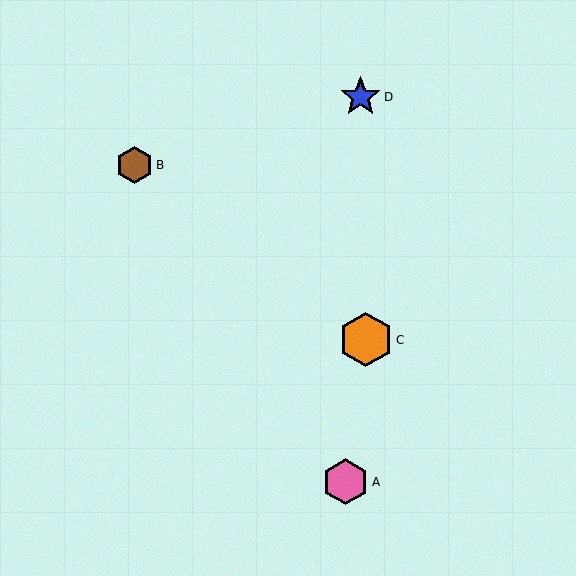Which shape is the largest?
The orange hexagon (labeled C) is the largest.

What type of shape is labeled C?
Shape C is an orange hexagon.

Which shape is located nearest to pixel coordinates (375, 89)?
The blue star (labeled D) at (361, 97) is nearest to that location.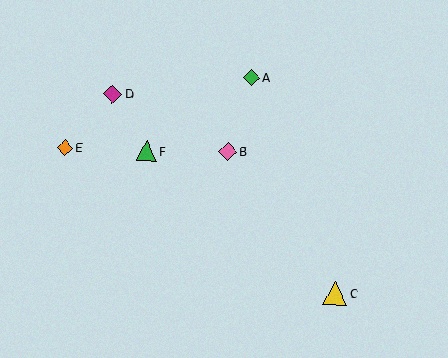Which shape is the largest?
The yellow triangle (labeled C) is the largest.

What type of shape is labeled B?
Shape B is a pink diamond.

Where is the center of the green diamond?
The center of the green diamond is at (251, 78).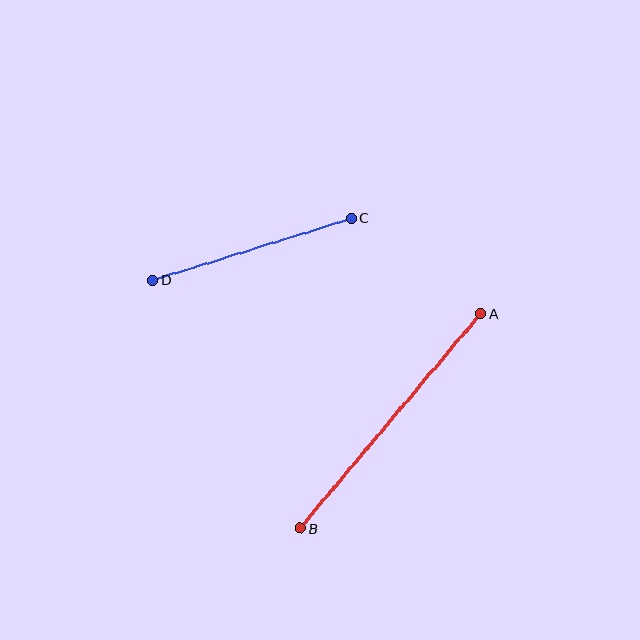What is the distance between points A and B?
The distance is approximately 281 pixels.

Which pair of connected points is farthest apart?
Points A and B are farthest apart.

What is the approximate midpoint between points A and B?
The midpoint is at approximately (391, 421) pixels.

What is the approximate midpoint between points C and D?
The midpoint is at approximately (252, 249) pixels.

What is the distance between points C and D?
The distance is approximately 208 pixels.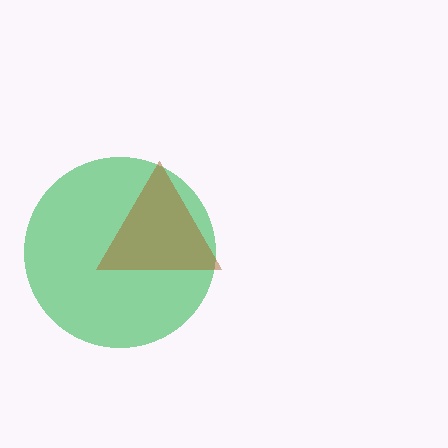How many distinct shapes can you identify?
There are 2 distinct shapes: a green circle, a brown triangle.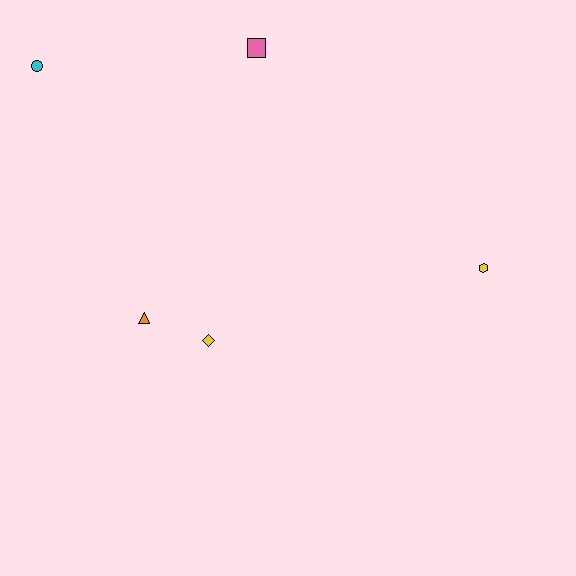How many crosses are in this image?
There are no crosses.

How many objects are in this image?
There are 5 objects.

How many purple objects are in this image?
There are no purple objects.